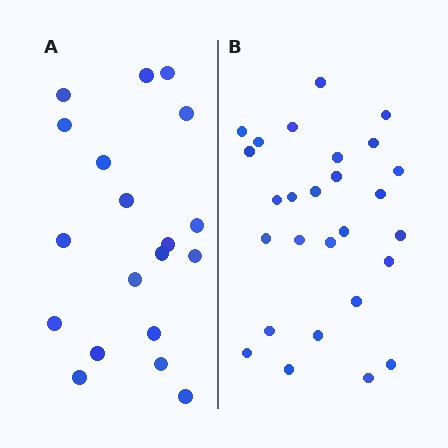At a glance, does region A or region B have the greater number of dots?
Region B (the right region) has more dots.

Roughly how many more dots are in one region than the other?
Region B has roughly 8 or so more dots than region A.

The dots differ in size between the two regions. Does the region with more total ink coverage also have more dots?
No. Region A has more total ink coverage because its dots are larger, but region B actually contains more individual dots. Total area can be misleading — the number of items is what matters here.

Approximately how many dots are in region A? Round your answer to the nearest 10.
About 20 dots. (The exact count is 19, which rounds to 20.)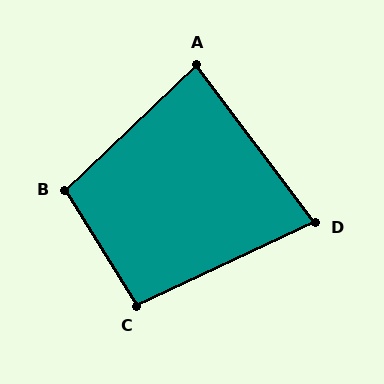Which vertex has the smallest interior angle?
D, at approximately 78 degrees.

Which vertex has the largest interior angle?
B, at approximately 102 degrees.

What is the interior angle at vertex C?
Approximately 96 degrees (obtuse).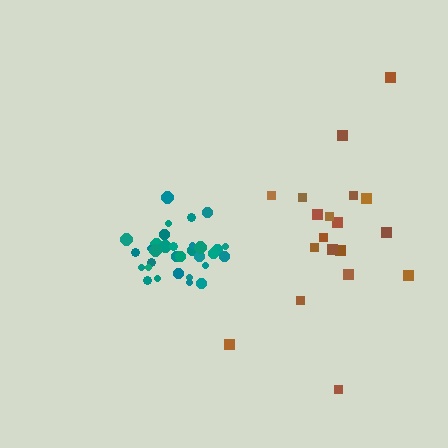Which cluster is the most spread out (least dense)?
Brown.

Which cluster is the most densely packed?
Teal.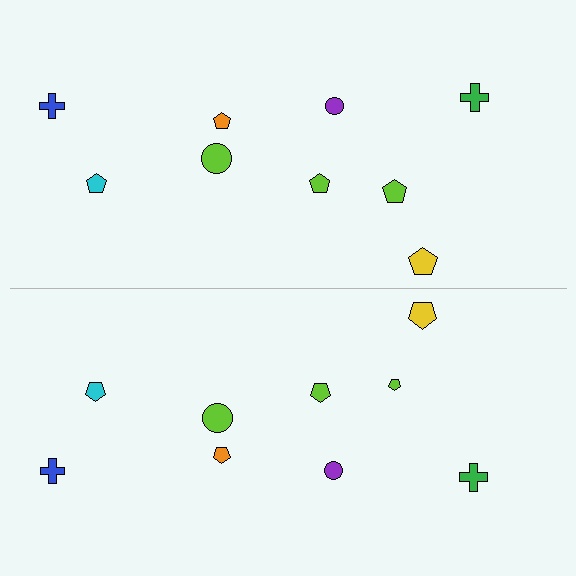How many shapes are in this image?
There are 18 shapes in this image.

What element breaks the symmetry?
The lime pentagon on the bottom side has a different size than its mirror counterpart.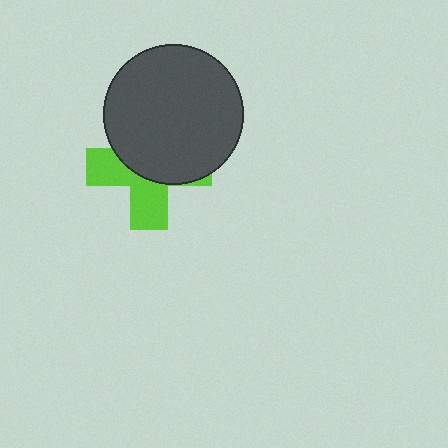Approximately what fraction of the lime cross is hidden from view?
Roughly 57% of the lime cross is hidden behind the dark gray circle.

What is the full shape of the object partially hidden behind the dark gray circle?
The partially hidden object is a lime cross.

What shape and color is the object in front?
The object in front is a dark gray circle.